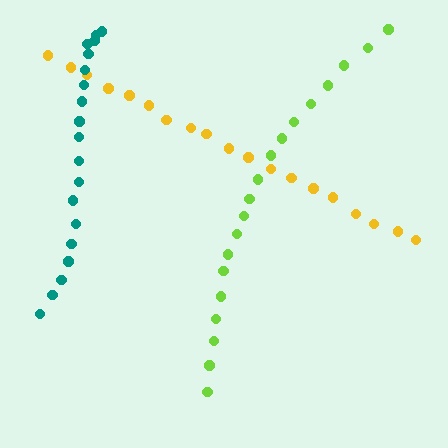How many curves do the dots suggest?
There are 3 distinct paths.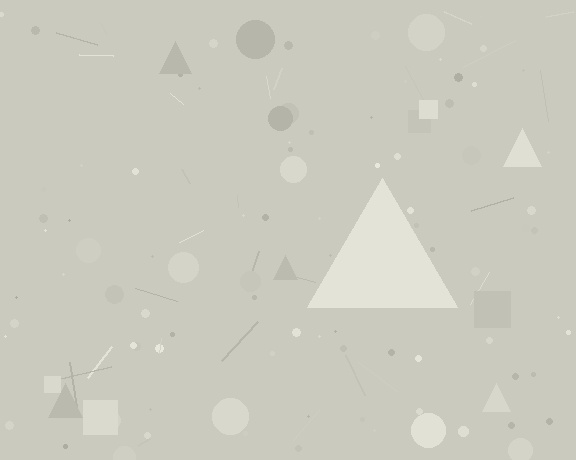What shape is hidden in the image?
A triangle is hidden in the image.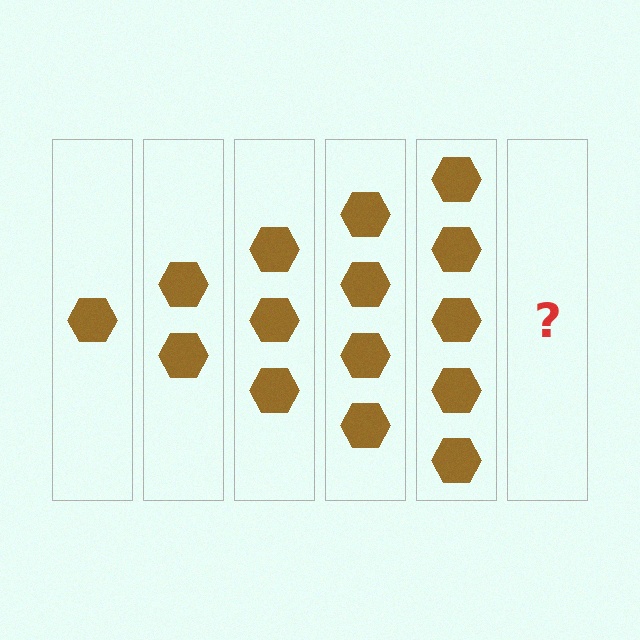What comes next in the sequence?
The next element should be 6 hexagons.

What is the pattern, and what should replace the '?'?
The pattern is that each step adds one more hexagon. The '?' should be 6 hexagons.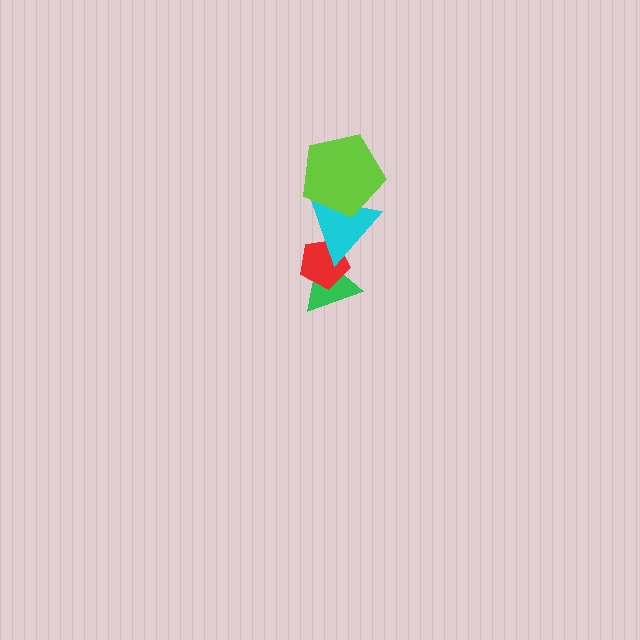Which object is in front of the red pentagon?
The cyan triangle is in front of the red pentagon.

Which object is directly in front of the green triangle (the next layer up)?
The red pentagon is directly in front of the green triangle.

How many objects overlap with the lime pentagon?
1 object overlaps with the lime pentagon.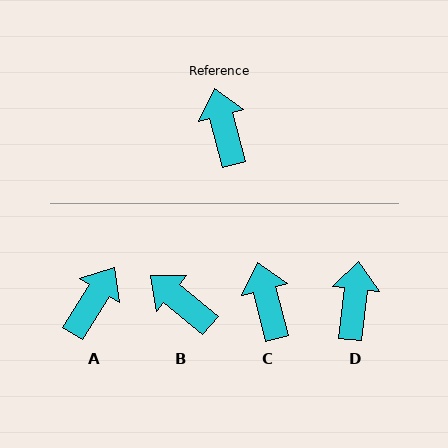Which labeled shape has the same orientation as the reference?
C.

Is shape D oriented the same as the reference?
No, it is off by about 21 degrees.